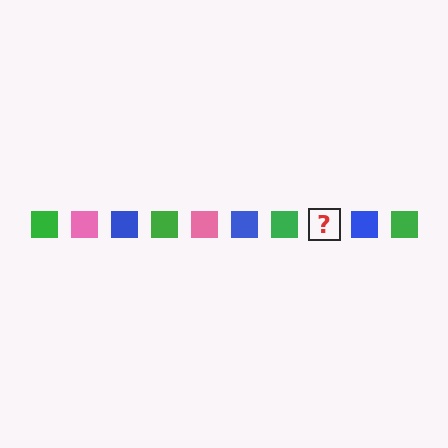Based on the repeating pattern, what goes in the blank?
The blank should be a pink square.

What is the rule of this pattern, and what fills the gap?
The rule is that the pattern cycles through green, pink, blue squares. The gap should be filled with a pink square.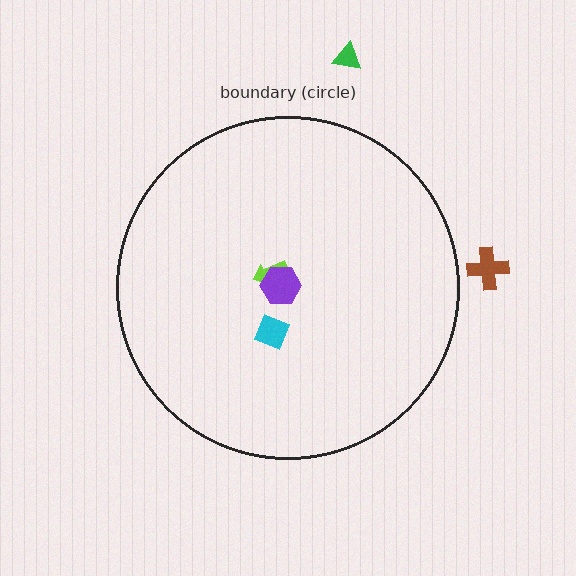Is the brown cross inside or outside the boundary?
Outside.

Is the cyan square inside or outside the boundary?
Inside.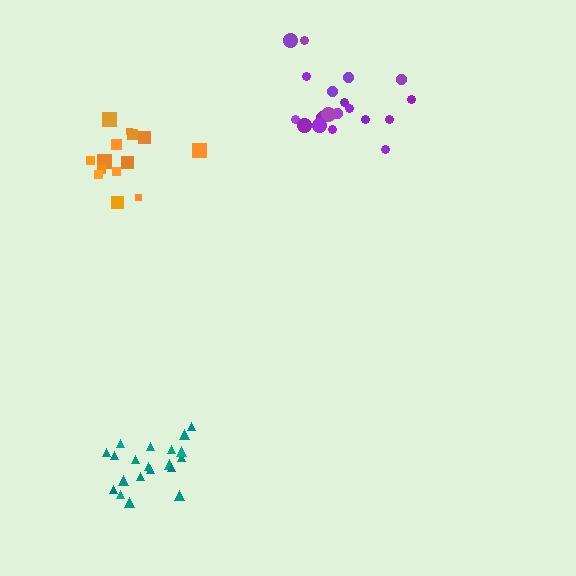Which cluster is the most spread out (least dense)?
Purple.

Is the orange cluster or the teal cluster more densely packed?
Teal.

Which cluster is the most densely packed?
Teal.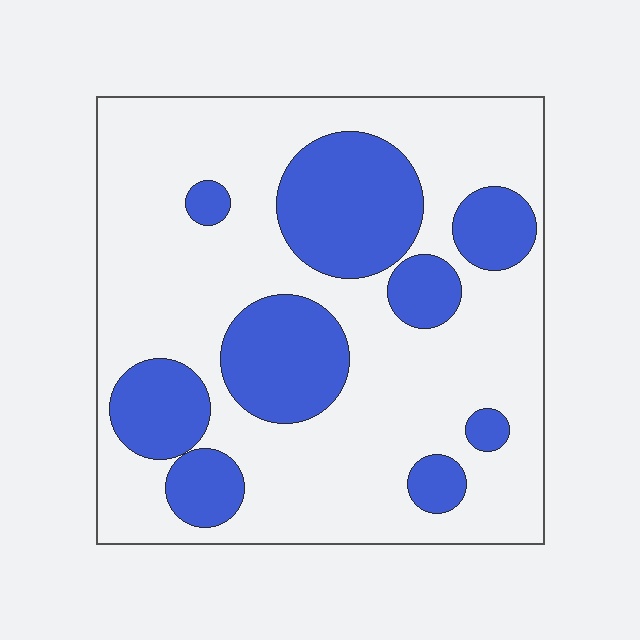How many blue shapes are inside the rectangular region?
9.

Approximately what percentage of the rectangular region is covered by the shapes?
Approximately 30%.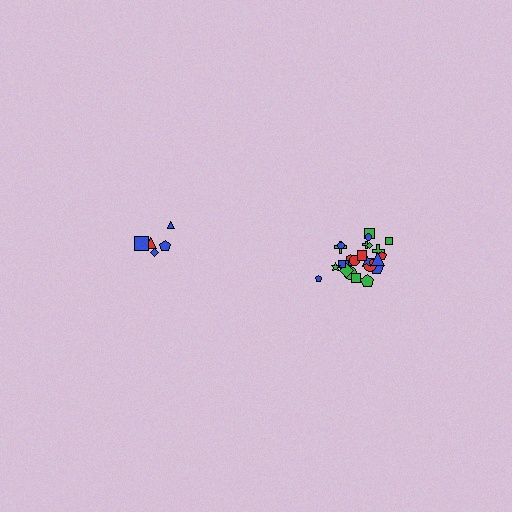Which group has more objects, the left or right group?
The right group.